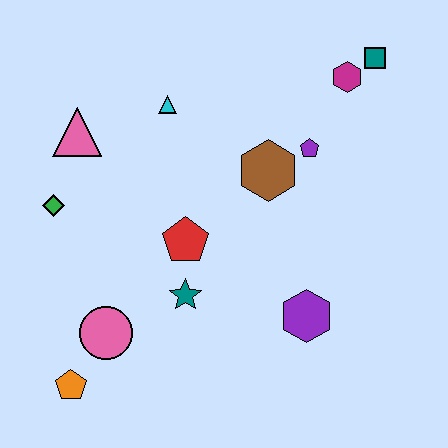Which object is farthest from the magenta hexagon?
The orange pentagon is farthest from the magenta hexagon.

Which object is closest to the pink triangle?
The green diamond is closest to the pink triangle.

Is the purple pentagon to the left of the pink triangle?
No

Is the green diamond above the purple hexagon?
Yes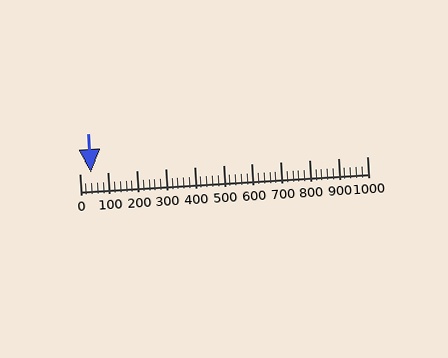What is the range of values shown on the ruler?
The ruler shows values from 0 to 1000.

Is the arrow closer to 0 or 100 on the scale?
The arrow is closer to 0.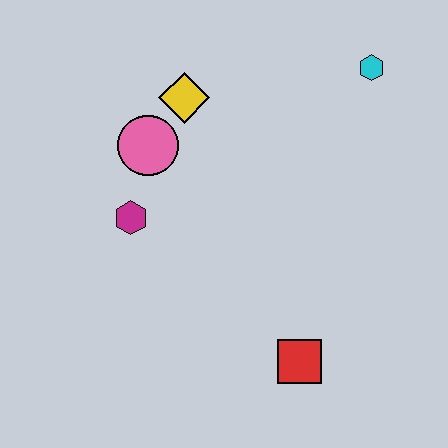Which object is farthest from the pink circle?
The red square is farthest from the pink circle.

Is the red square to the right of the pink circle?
Yes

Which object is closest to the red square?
The magenta hexagon is closest to the red square.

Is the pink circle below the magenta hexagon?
No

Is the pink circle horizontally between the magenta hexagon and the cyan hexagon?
Yes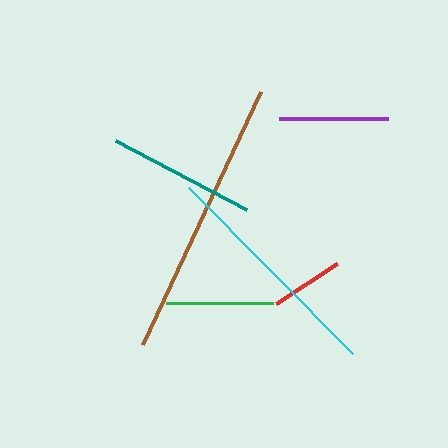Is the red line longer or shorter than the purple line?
The purple line is longer than the red line.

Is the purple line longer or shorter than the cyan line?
The cyan line is longer than the purple line.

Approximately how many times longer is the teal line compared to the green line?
The teal line is approximately 1.4 times the length of the green line.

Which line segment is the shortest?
The red line is the shortest at approximately 72 pixels.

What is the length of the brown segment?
The brown segment is approximately 279 pixels long.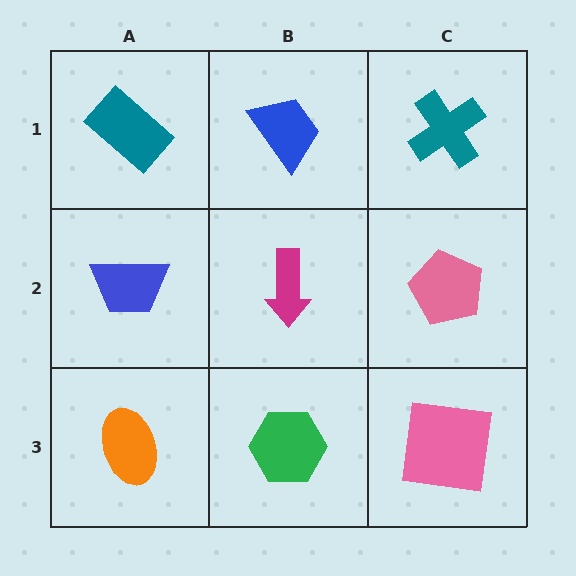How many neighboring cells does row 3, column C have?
2.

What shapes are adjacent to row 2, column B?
A blue trapezoid (row 1, column B), a green hexagon (row 3, column B), a blue trapezoid (row 2, column A), a pink pentagon (row 2, column C).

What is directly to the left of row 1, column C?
A blue trapezoid.